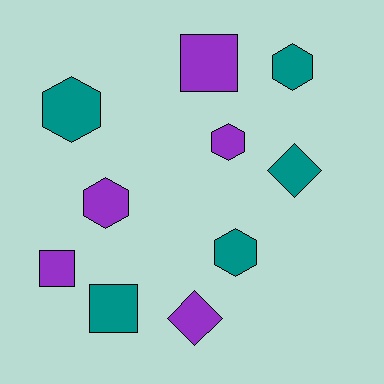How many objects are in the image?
There are 10 objects.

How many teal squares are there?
There is 1 teal square.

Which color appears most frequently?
Purple, with 5 objects.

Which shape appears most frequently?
Hexagon, with 5 objects.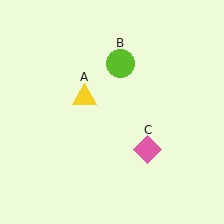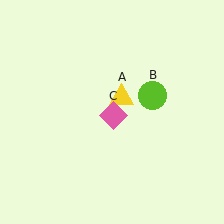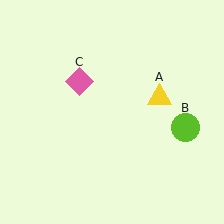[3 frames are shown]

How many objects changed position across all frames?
3 objects changed position: yellow triangle (object A), lime circle (object B), pink diamond (object C).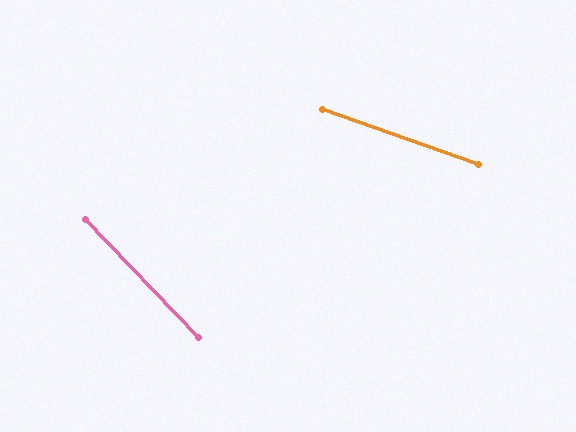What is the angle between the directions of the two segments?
Approximately 27 degrees.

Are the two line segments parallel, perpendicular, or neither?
Neither parallel nor perpendicular — they differ by about 27°.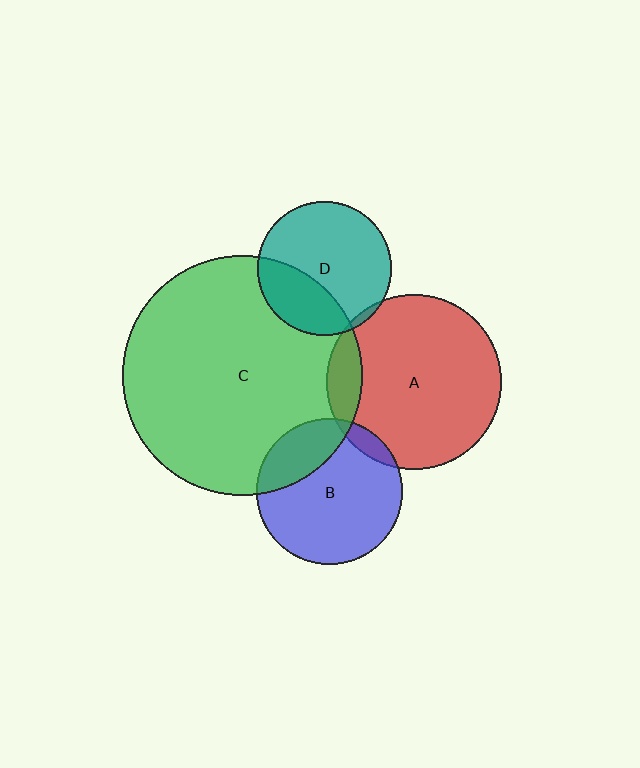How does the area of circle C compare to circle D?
Approximately 3.2 times.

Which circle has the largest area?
Circle C (green).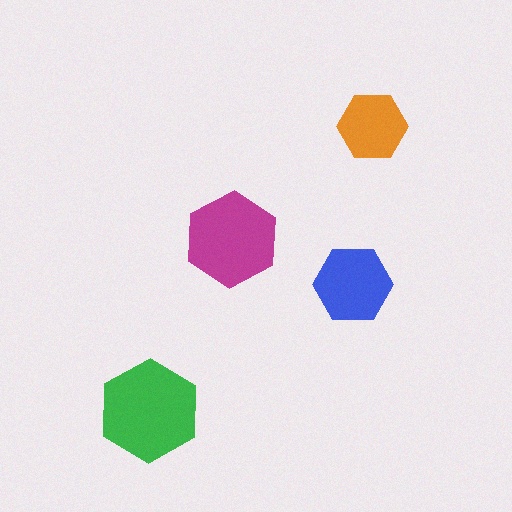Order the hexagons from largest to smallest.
the green one, the magenta one, the blue one, the orange one.